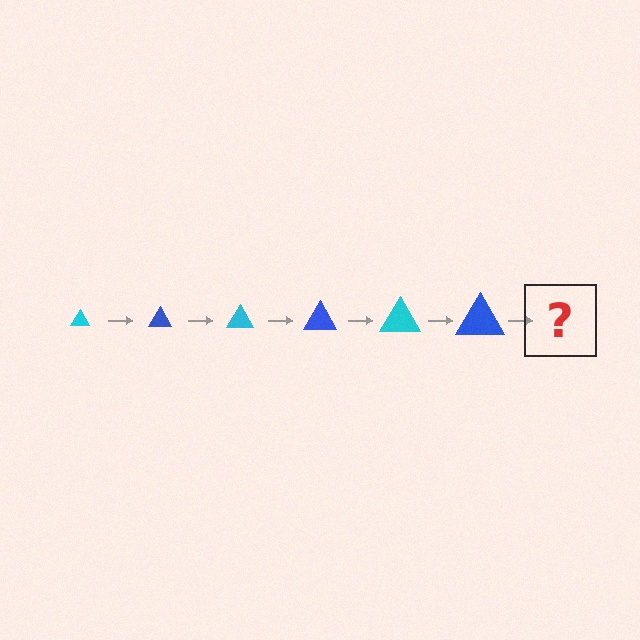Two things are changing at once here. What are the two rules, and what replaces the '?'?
The two rules are that the triangle grows larger each step and the color cycles through cyan and blue. The '?' should be a cyan triangle, larger than the previous one.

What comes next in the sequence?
The next element should be a cyan triangle, larger than the previous one.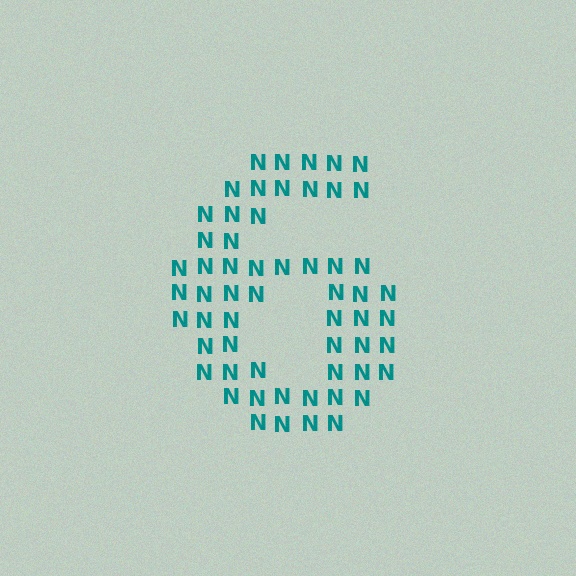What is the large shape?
The large shape is the digit 6.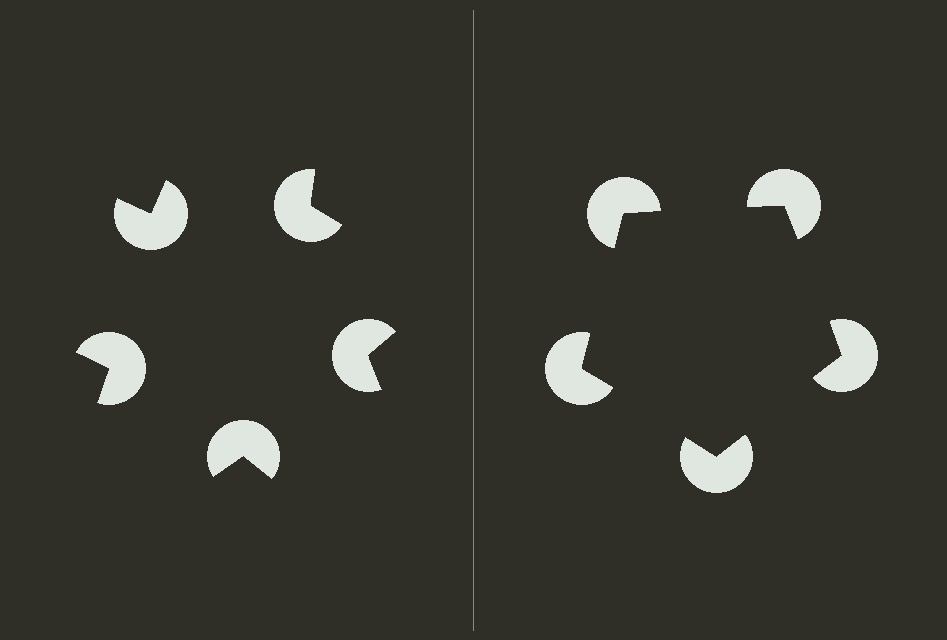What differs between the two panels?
The pac-man discs are positioned identically on both sides; only the wedge orientations differ. On the right they align to a pentagon; on the left they are misaligned.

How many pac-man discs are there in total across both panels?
10 — 5 on each side.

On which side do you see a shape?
An illusory pentagon appears on the right side. On the left side the wedge cuts are rotated, so no coherent shape forms.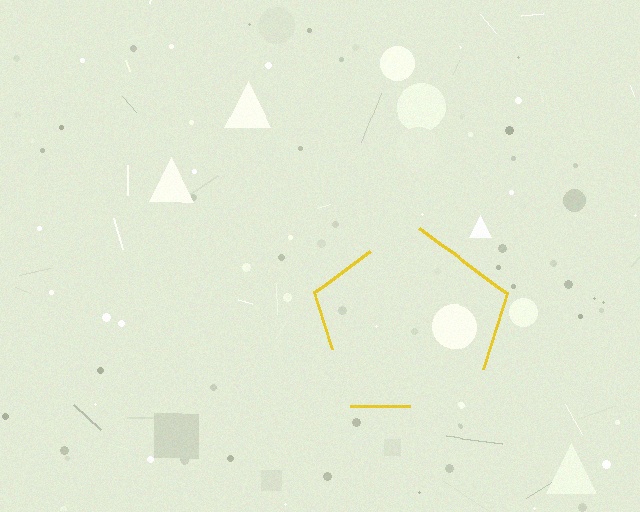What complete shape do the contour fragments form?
The contour fragments form a pentagon.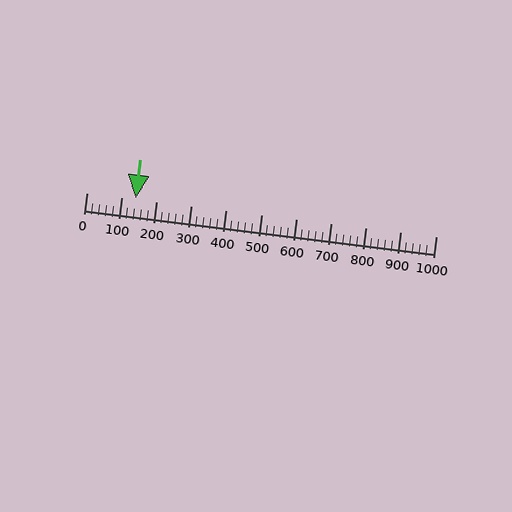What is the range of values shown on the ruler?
The ruler shows values from 0 to 1000.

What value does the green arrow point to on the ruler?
The green arrow points to approximately 140.